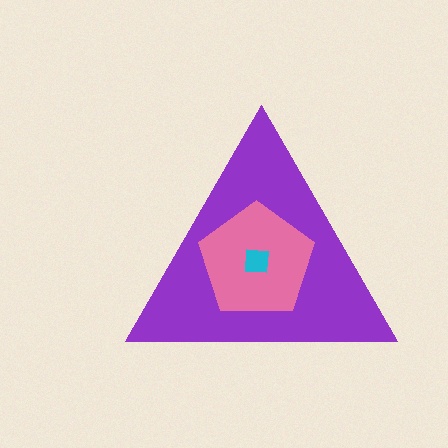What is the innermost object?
The cyan square.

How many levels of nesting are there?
3.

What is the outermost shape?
The purple triangle.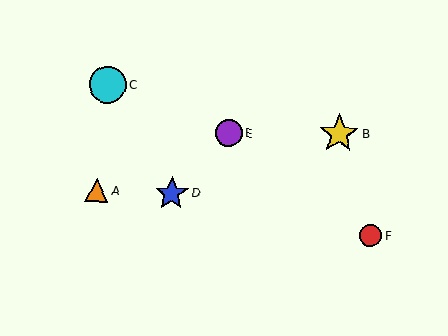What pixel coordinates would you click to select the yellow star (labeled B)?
Click at (339, 134) to select the yellow star B.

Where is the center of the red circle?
The center of the red circle is at (370, 236).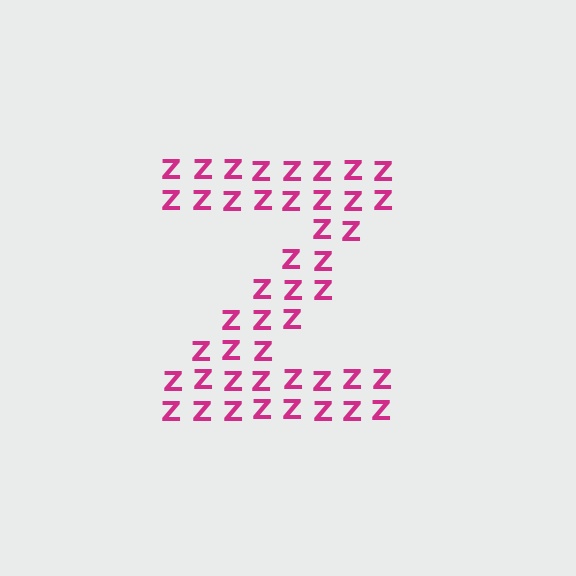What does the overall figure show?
The overall figure shows the letter Z.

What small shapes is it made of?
It is made of small letter Z's.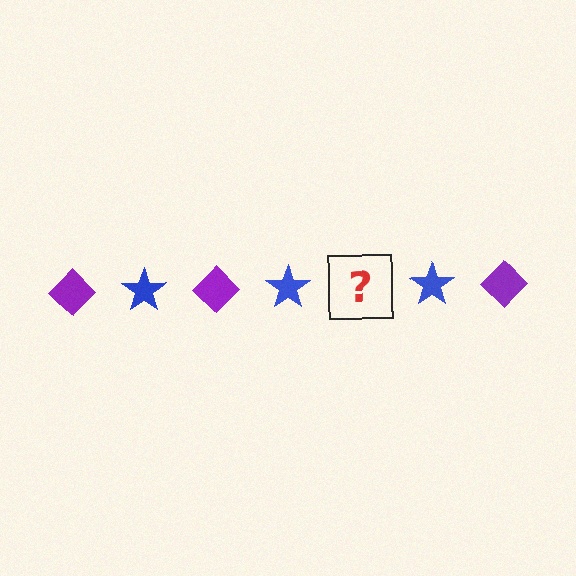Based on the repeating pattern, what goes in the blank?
The blank should be a purple diamond.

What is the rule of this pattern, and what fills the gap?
The rule is that the pattern alternates between purple diamond and blue star. The gap should be filled with a purple diamond.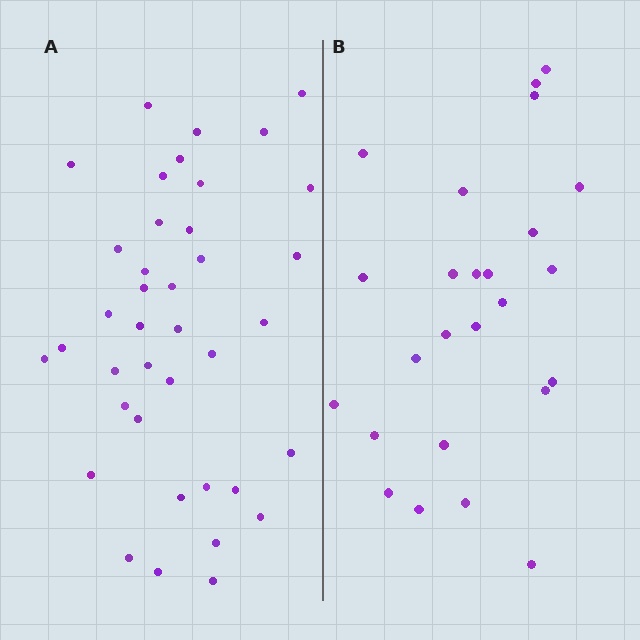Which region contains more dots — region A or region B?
Region A (the left region) has more dots.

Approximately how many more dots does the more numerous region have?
Region A has approximately 15 more dots than region B.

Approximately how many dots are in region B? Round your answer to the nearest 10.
About 20 dots. (The exact count is 25, which rounds to 20.)